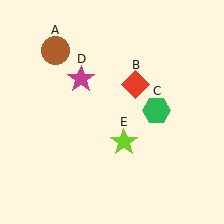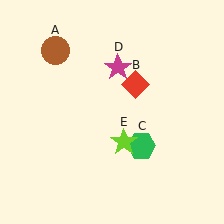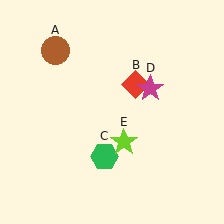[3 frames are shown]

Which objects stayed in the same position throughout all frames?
Brown circle (object A) and red diamond (object B) and lime star (object E) remained stationary.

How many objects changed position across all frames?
2 objects changed position: green hexagon (object C), magenta star (object D).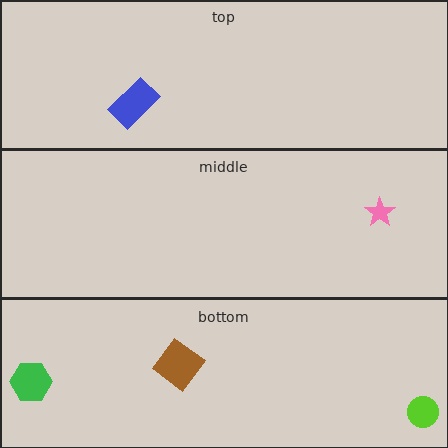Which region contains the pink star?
The middle region.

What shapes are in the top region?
The blue rectangle.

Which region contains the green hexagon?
The bottom region.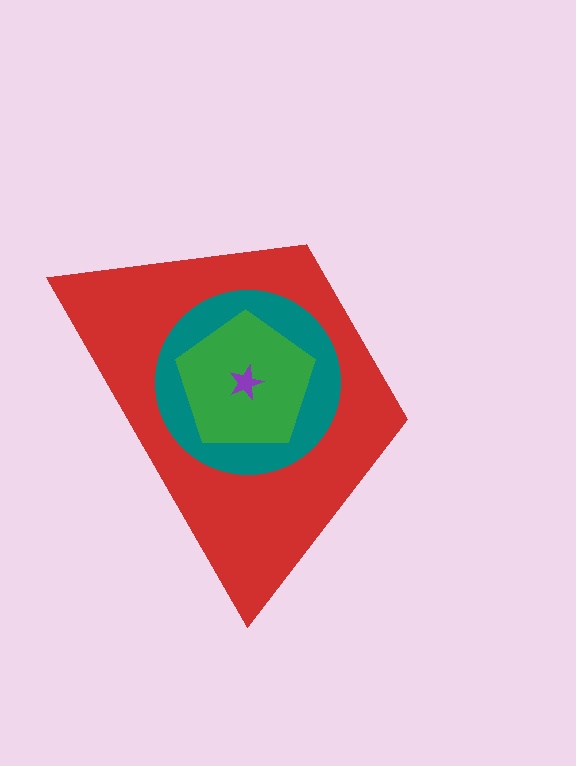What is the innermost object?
The purple star.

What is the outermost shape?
The red trapezoid.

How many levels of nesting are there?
4.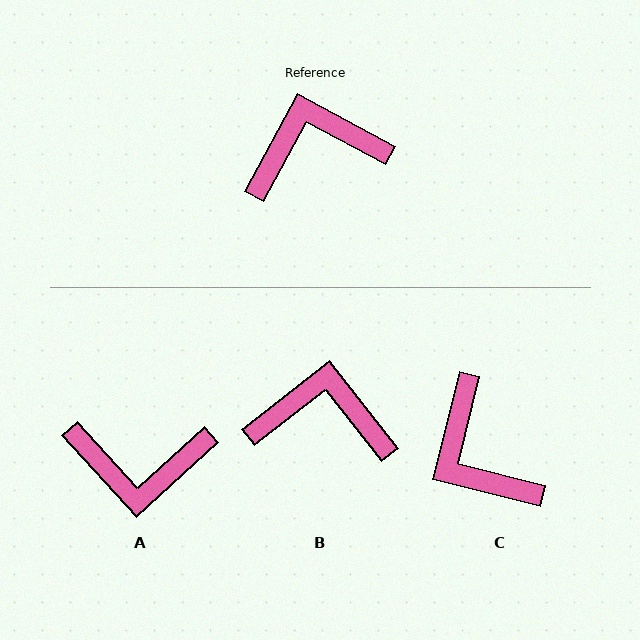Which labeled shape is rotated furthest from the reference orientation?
A, about 161 degrees away.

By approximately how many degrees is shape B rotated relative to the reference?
Approximately 24 degrees clockwise.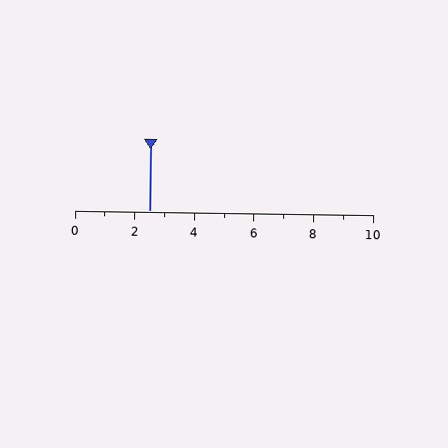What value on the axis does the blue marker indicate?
The marker indicates approximately 2.5.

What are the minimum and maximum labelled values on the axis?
The axis runs from 0 to 10.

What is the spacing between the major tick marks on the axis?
The major ticks are spaced 2 apart.